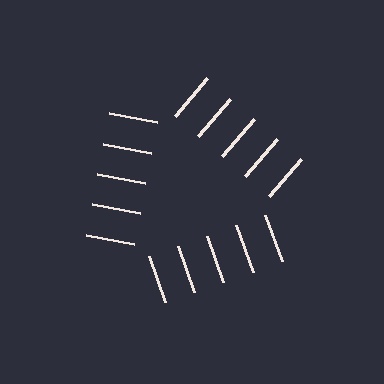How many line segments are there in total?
15 — 5 along each of the 3 edges.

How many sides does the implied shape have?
3 sides — the line-ends trace a triangle.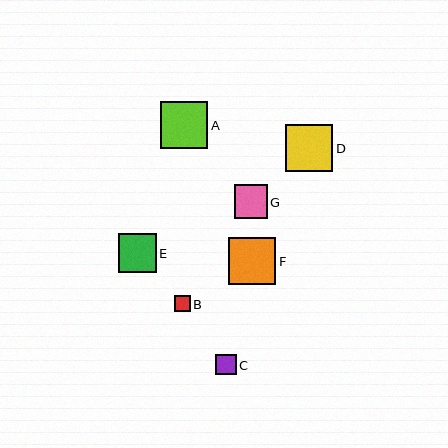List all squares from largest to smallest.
From largest to smallest: A, D, F, E, G, C, B.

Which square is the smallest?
Square B is the smallest with a size of approximately 16 pixels.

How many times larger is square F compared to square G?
Square F is approximately 1.4 times the size of square G.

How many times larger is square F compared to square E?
Square F is approximately 1.2 times the size of square E.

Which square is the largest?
Square A is the largest with a size of approximately 48 pixels.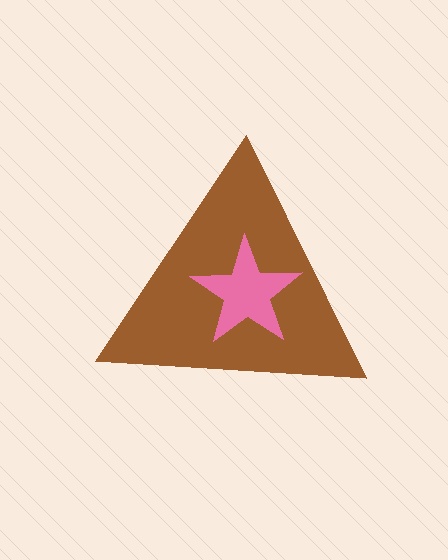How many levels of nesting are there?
2.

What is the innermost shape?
The pink star.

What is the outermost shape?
The brown triangle.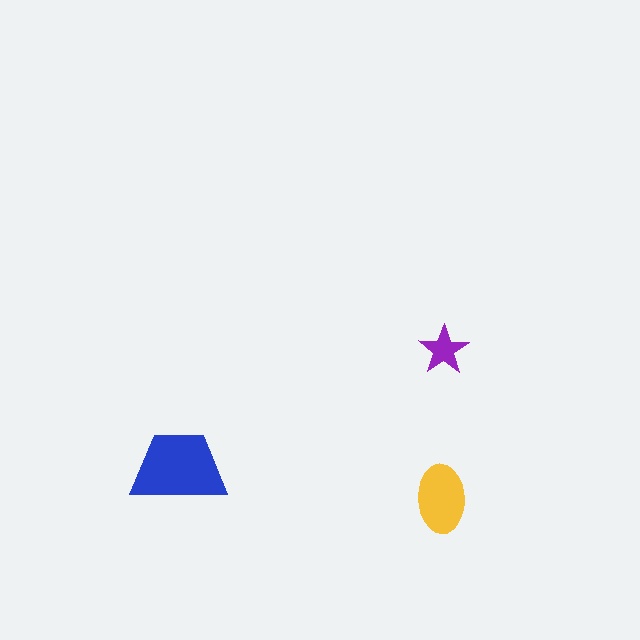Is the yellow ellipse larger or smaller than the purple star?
Larger.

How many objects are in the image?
There are 3 objects in the image.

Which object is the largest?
The blue trapezoid.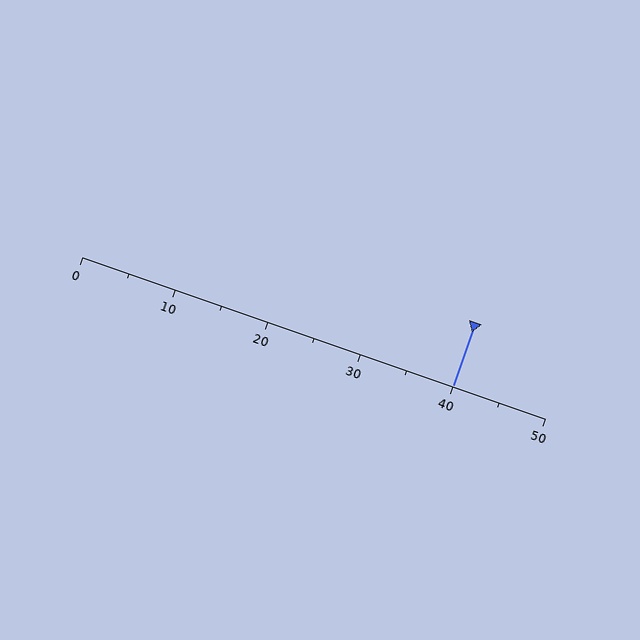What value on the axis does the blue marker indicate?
The marker indicates approximately 40.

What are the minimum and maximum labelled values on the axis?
The axis runs from 0 to 50.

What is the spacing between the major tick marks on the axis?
The major ticks are spaced 10 apart.